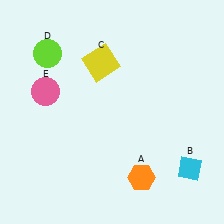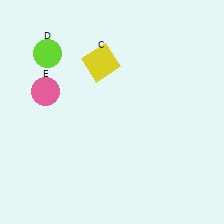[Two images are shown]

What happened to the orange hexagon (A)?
The orange hexagon (A) was removed in Image 2. It was in the bottom-right area of Image 1.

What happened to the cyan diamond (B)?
The cyan diamond (B) was removed in Image 2. It was in the bottom-right area of Image 1.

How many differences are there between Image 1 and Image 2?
There are 2 differences between the two images.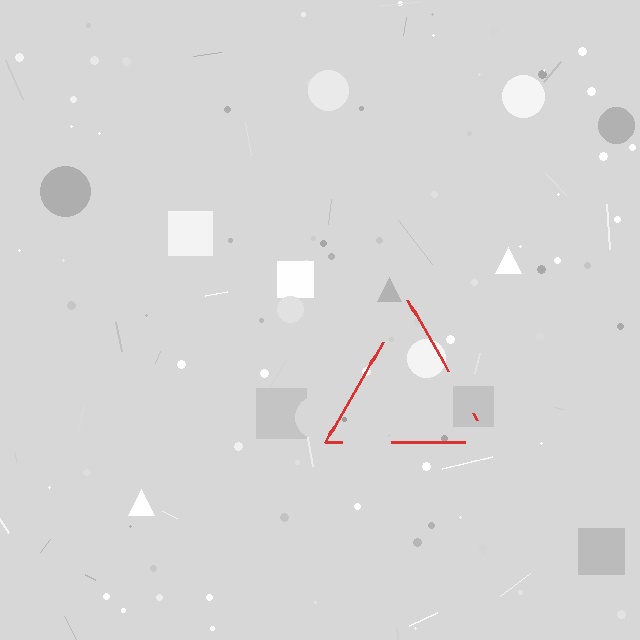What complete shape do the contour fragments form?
The contour fragments form a triangle.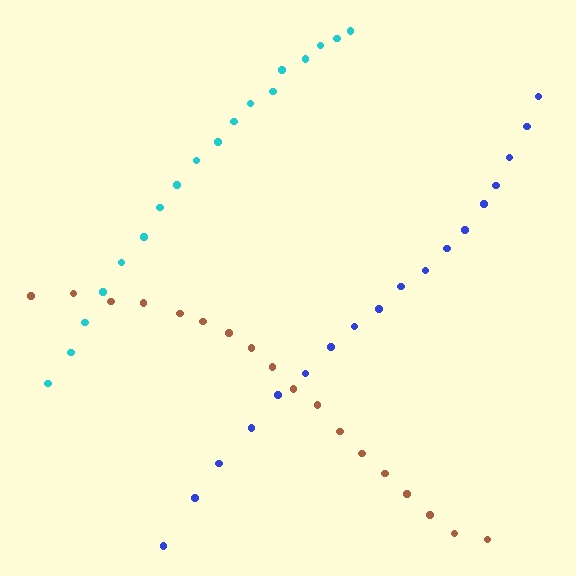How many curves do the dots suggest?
There are 3 distinct paths.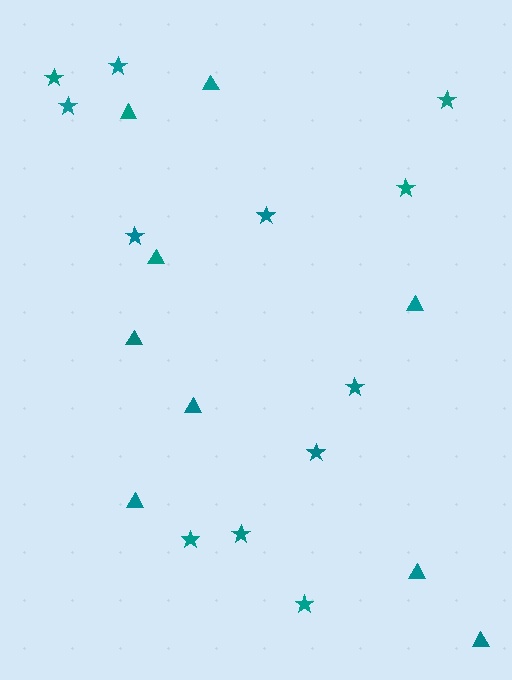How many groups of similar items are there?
There are 2 groups: one group of stars (12) and one group of triangles (9).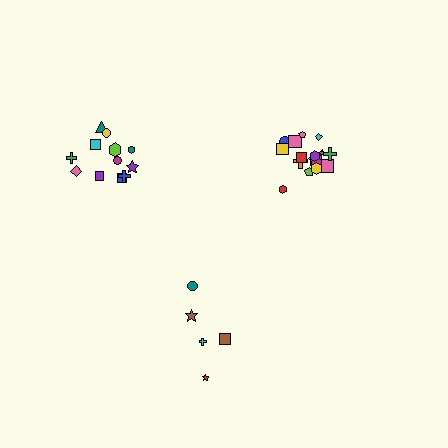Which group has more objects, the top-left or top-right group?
The top-right group.